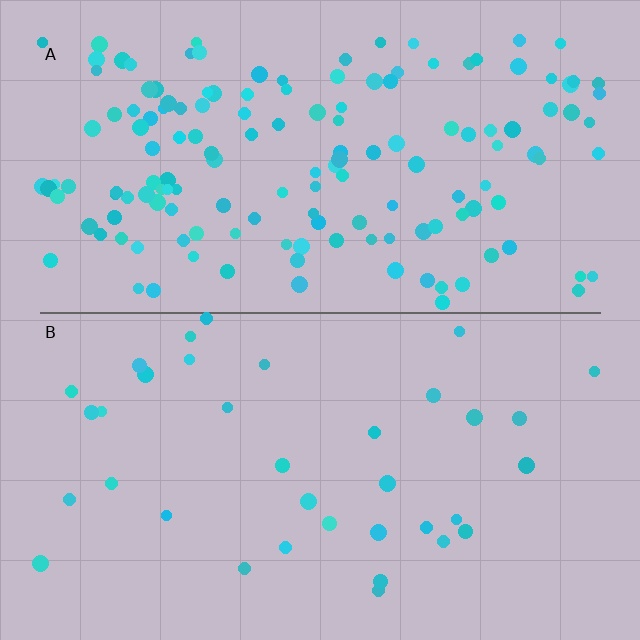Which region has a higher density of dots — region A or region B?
A (the top).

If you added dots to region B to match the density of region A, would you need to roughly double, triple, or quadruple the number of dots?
Approximately quadruple.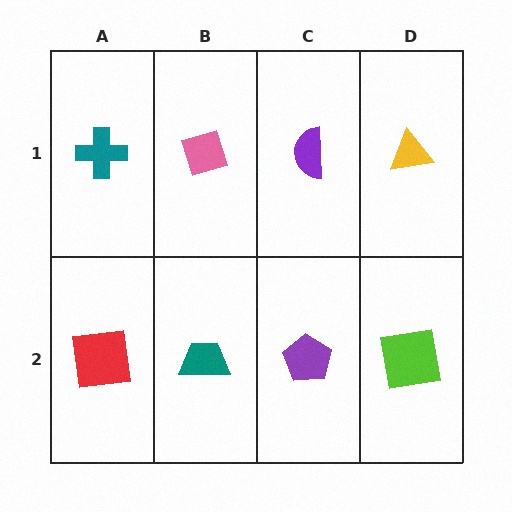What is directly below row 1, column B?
A teal trapezoid.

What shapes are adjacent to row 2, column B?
A pink diamond (row 1, column B), a red square (row 2, column A), a purple pentagon (row 2, column C).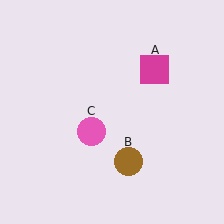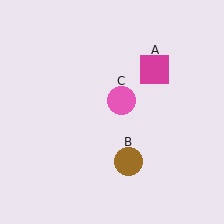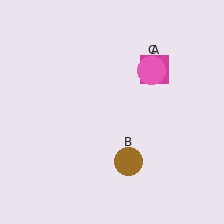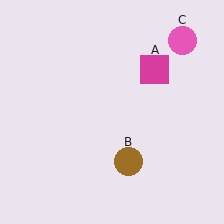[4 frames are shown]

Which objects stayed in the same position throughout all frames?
Magenta square (object A) and brown circle (object B) remained stationary.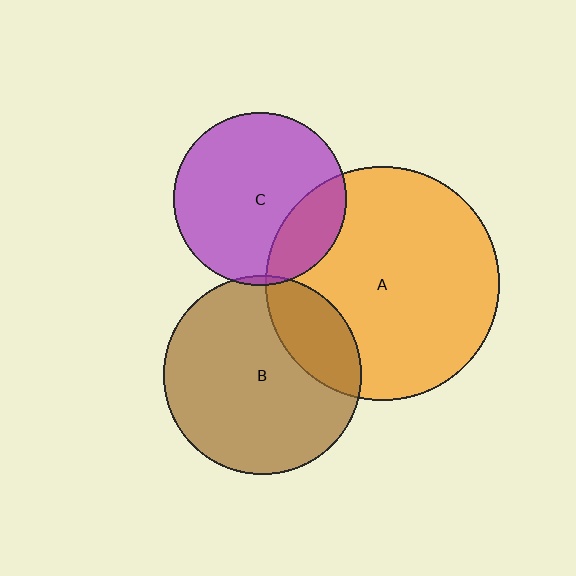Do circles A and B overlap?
Yes.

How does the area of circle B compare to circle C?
Approximately 1.3 times.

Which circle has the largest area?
Circle A (orange).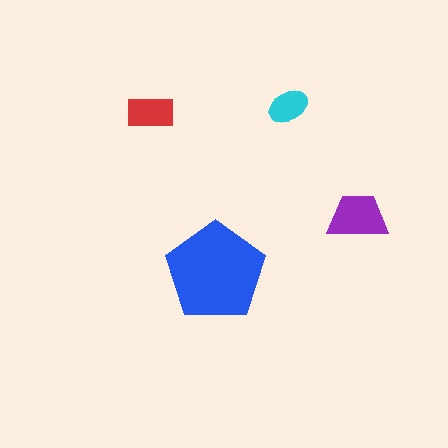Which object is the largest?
The blue pentagon.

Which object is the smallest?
The cyan ellipse.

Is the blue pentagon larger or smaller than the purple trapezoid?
Larger.